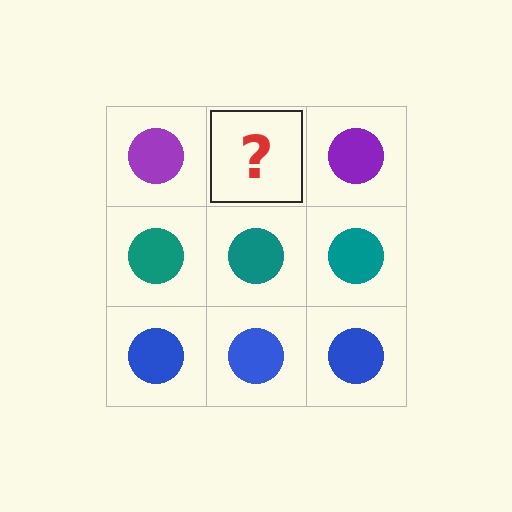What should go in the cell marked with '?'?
The missing cell should contain a purple circle.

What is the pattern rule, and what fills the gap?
The rule is that each row has a consistent color. The gap should be filled with a purple circle.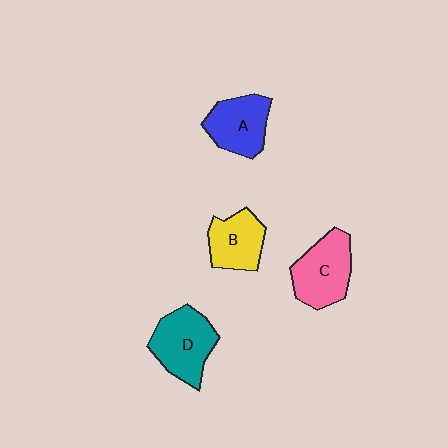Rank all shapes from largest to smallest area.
From largest to smallest: D (teal), C (pink), A (blue), B (yellow).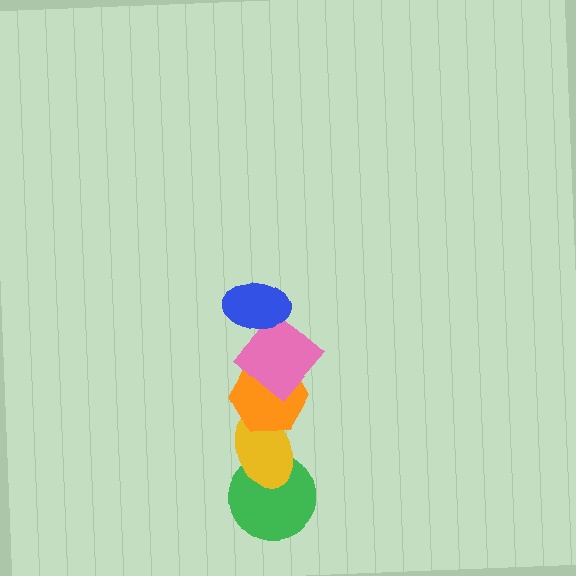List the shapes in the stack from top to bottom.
From top to bottom: the blue ellipse, the pink diamond, the orange hexagon, the yellow ellipse, the green circle.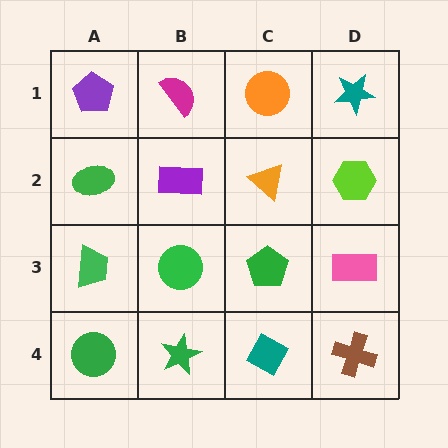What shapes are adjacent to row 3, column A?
A green ellipse (row 2, column A), a green circle (row 4, column A), a green circle (row 3, column B).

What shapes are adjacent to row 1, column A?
A green ellipse (row 2, column A), a magenta semicircle (row 1, column B).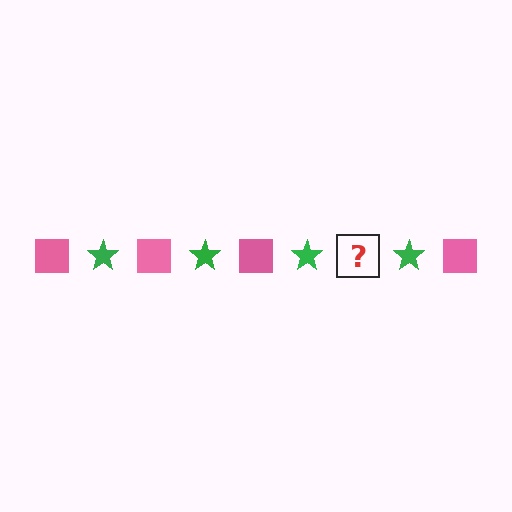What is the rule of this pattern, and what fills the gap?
The rule is that the pattern alternates between pink square and green star. The gap should be filled with a pink square.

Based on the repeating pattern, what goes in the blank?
The blank should be a pink square.